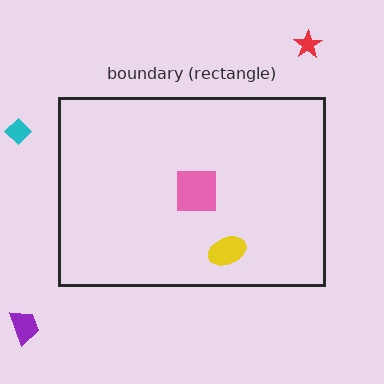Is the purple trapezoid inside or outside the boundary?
Outside.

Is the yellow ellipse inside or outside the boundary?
Inside.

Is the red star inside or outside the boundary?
Outside.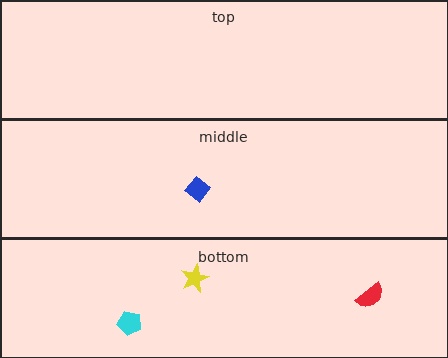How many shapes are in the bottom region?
3.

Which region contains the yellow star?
The bottom region.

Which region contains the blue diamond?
The middle region.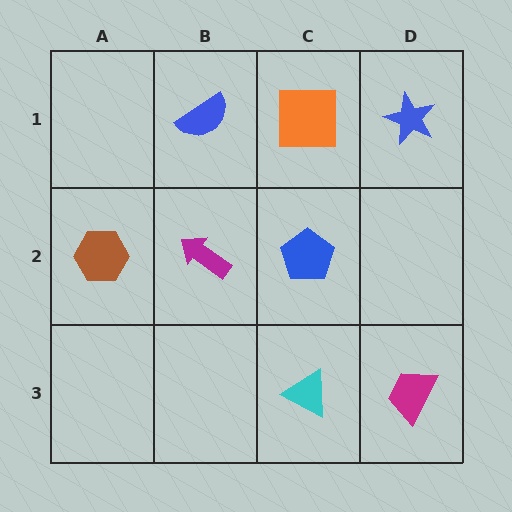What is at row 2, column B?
A magenta arrow.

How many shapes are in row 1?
3 shapes.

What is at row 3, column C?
A cyan triangle.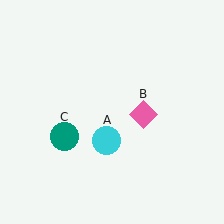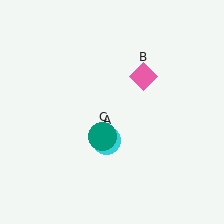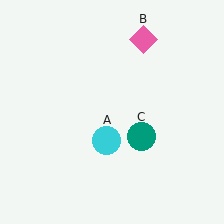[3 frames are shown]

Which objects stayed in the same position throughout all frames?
Cyan circle (object A) remained stationary.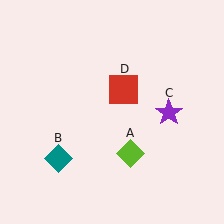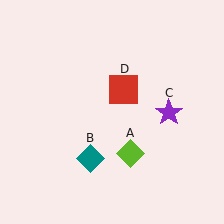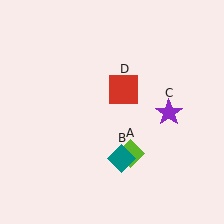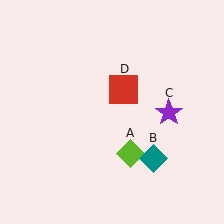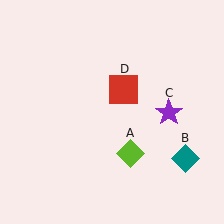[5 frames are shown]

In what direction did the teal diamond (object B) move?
The teal diamond (object B) moved right.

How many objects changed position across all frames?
1 object changed position: teal diamond (object B).